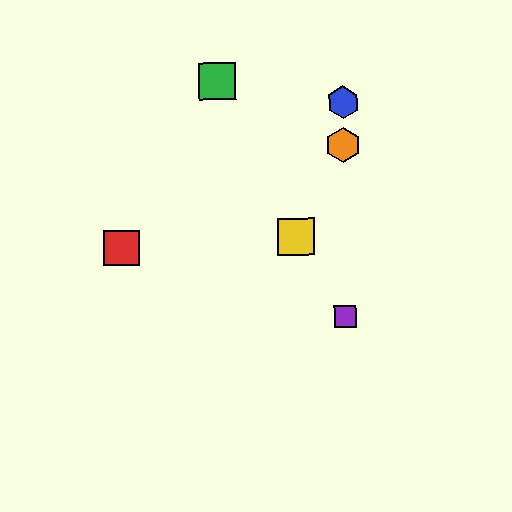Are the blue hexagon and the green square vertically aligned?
No, the blue hexagon is at x≈343 and the green square is at x≈217.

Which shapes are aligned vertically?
The blue hexagon, the purple square, the orange hexagon are aligned vertically.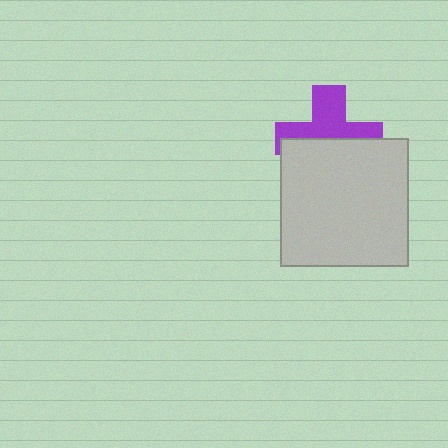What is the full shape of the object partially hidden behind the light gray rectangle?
The partially hidden object is a purple cross.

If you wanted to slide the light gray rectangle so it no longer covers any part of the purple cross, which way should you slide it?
Slide it down — that is the most direct way to separate the two shapes.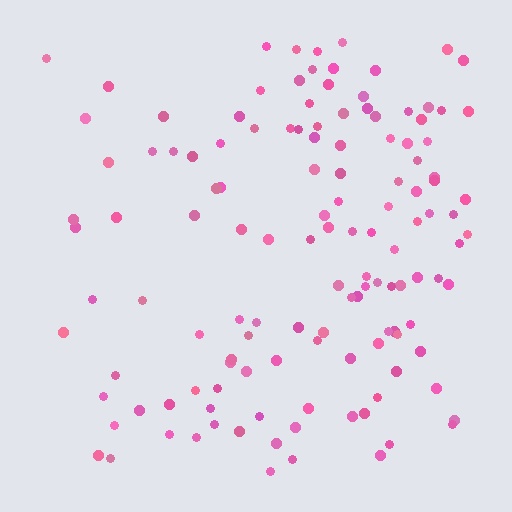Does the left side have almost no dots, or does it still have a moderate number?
Still a moderate number, just noticeably fewer than the right.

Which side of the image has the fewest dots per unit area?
The left.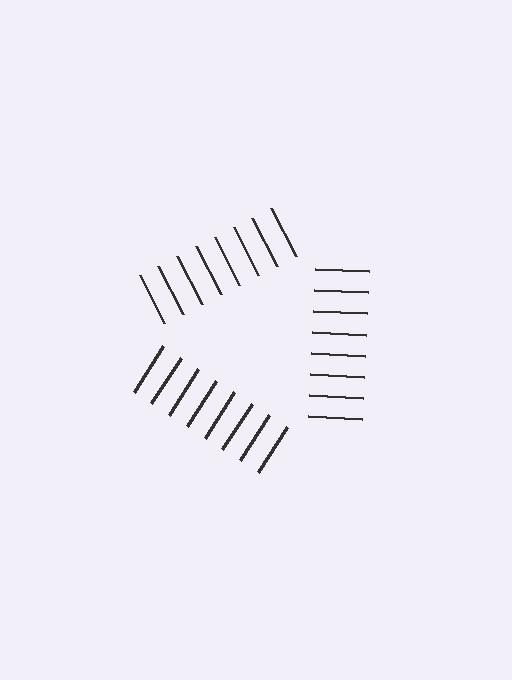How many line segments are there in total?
24 — 8 along each of the 3 edges.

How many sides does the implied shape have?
3 sides — the line-ends trace a triangle.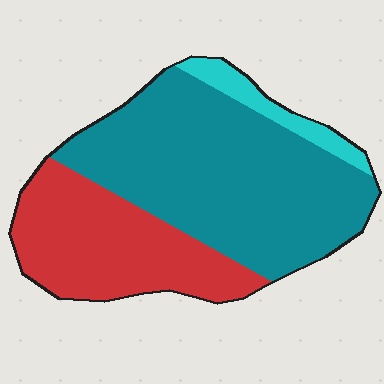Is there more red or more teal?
Teal.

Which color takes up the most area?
Teal, at roughly 60%.